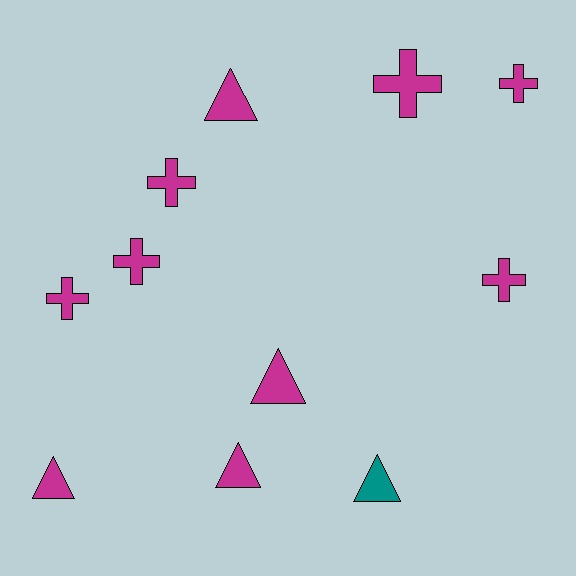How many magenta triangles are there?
There are 4 magenta triangles.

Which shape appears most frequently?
Cross, with 6 objects.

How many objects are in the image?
There are 11 objects.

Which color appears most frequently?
Magenta, with 10 objects.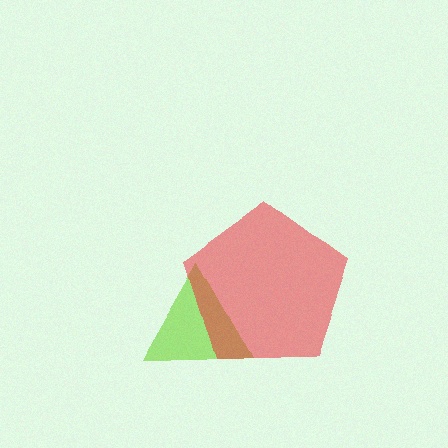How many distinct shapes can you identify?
There are 2 distinct shapes: a lime triangle, a red pentagon.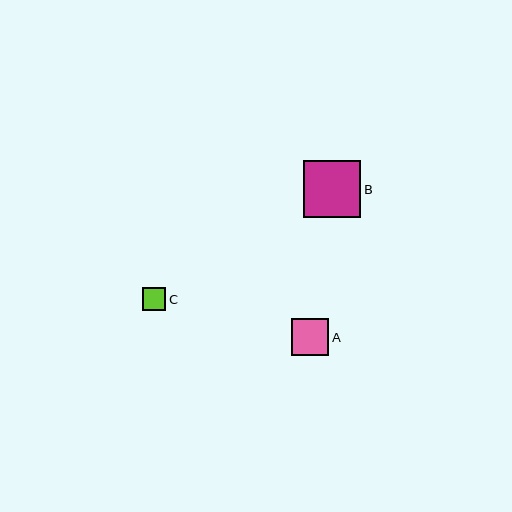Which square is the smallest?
Square C is the smallest with a size of approximately 23 pixels.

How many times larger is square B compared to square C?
Square B is approximately 2.5 times the size of square C.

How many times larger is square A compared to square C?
Square A is approximately 1.6 times the size of square C.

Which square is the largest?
Square B is the largest with a size of approximately 57 pixels.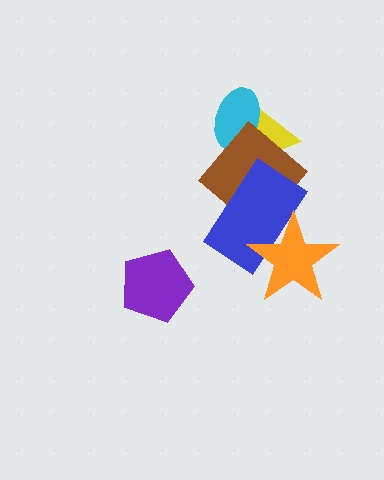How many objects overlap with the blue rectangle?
3 objects overlap with the blue rectangle.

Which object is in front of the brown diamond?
The blue rectangle is in front of the brown diamond.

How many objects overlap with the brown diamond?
3 objects overlap with the brown diamond.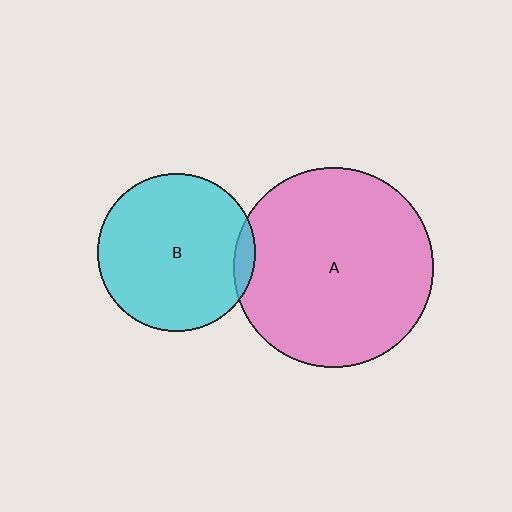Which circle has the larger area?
Circle A (pink).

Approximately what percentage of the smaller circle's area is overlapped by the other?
Approximately 5%.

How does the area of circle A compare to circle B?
Approximately 1.6 times.